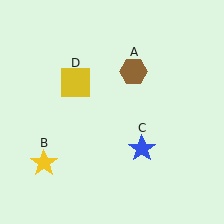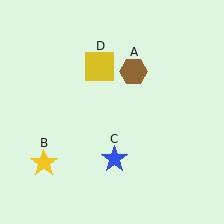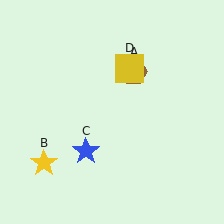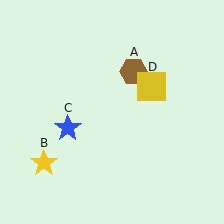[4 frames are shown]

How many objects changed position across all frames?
2 objects changed position: blue star (object C), yellow square (object D).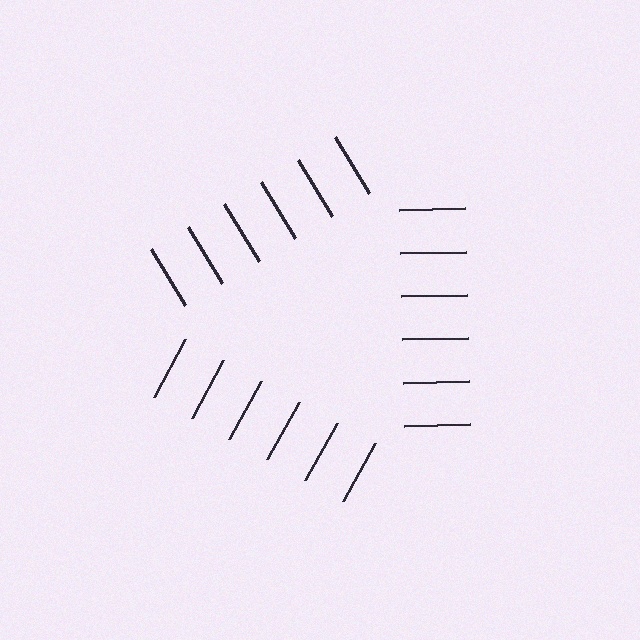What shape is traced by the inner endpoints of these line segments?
An illusory triangle — the line segments terminate on its edges but no continuous stroke is drawn.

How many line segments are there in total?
18 — 6 along each of the 3 edges.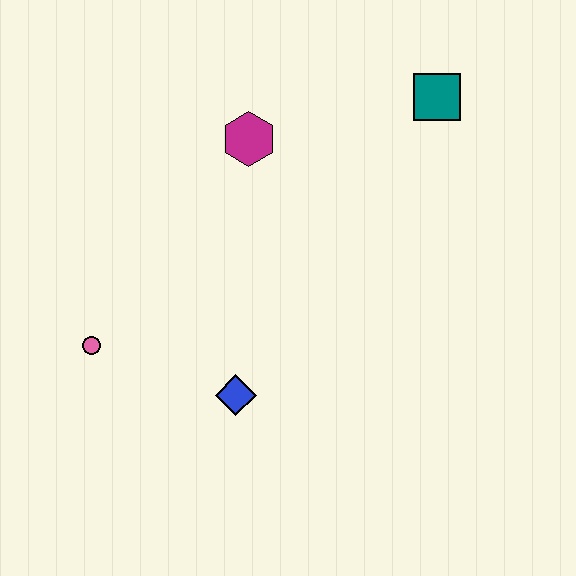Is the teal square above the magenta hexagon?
Yes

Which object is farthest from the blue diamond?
The teal square is farthest from the blue diamond.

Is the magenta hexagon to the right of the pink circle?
Yes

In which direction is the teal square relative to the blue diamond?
The teal square is above the blue diamond.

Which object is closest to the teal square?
The magenta hexagon is closest to the teal square.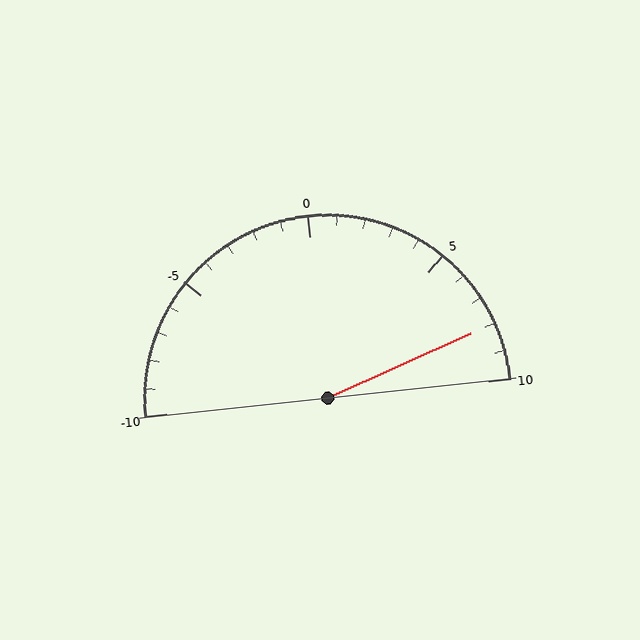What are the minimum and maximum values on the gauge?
The gauge ranges from -10 to 10.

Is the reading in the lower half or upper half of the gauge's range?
The reading is in the upper half of the range (-10 to 10).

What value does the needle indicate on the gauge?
The needle indicates approximately 8.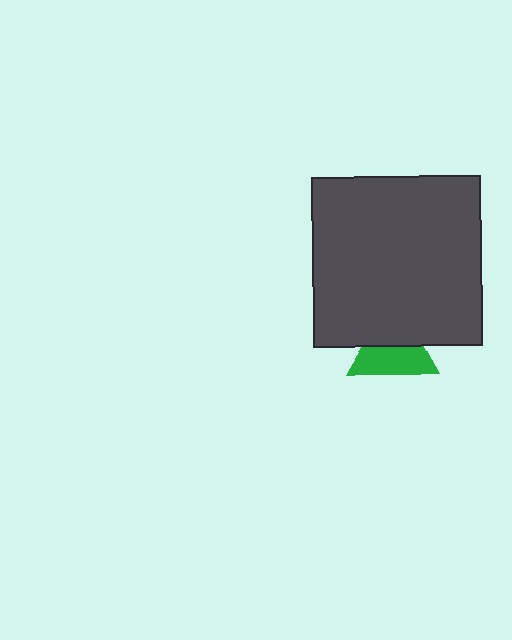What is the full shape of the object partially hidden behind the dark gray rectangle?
The partially hidden object is a green triangle.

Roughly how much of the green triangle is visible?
About half of it is visible (roughly 56%).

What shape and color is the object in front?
The object in front is a dark gray rectangle.